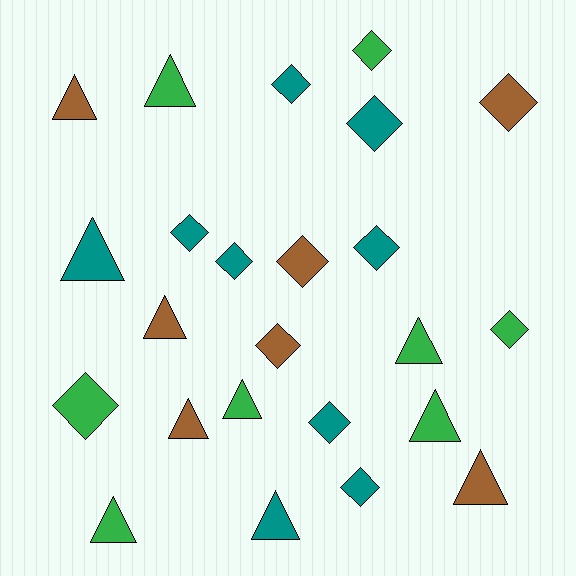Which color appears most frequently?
Teal, with 9 objects.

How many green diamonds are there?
There are 3 green diamonds.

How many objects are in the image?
There are 24 objects.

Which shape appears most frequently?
Diamond, with 13 objects.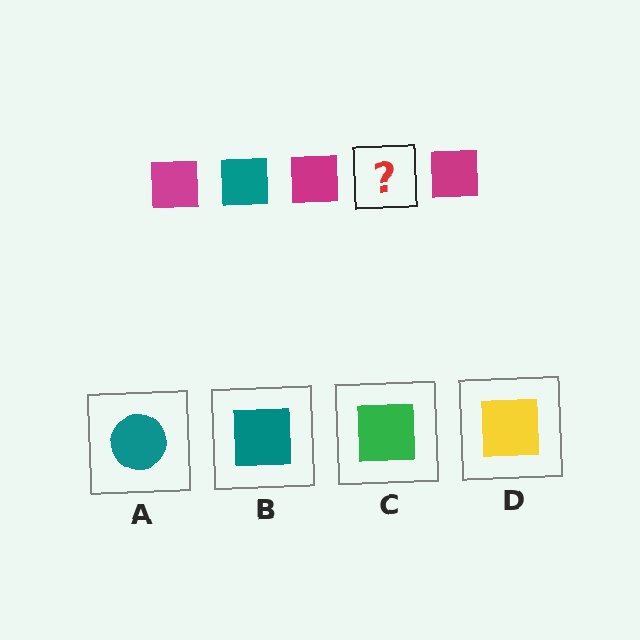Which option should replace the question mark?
Option B.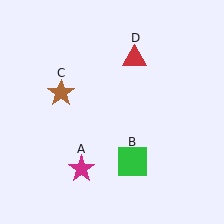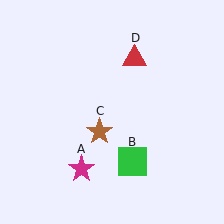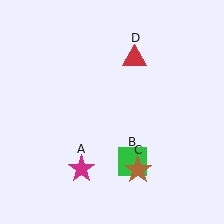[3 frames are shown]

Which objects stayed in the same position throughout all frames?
Magenta star (object A) and green square (object B) and red triangle (object D) remained stationary.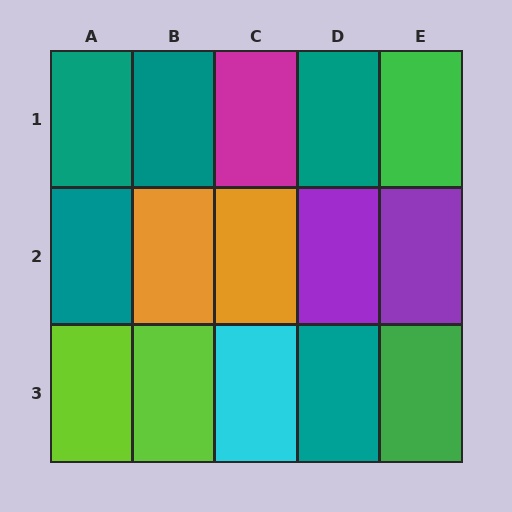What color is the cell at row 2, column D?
Purple.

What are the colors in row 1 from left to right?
Teal, teal, magenta, teal, green.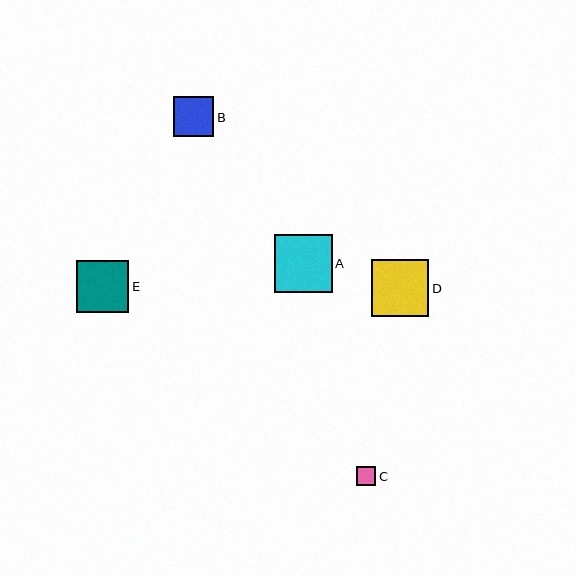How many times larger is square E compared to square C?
Square E is approximately 2.7 times the size of square C.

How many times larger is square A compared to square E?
Square A is approximately 1.1 times the size of square E.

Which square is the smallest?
Square C is the smallest with a size of approximately 19 pixels.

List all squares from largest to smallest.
From largest to smallest: A, D, E, B, C.